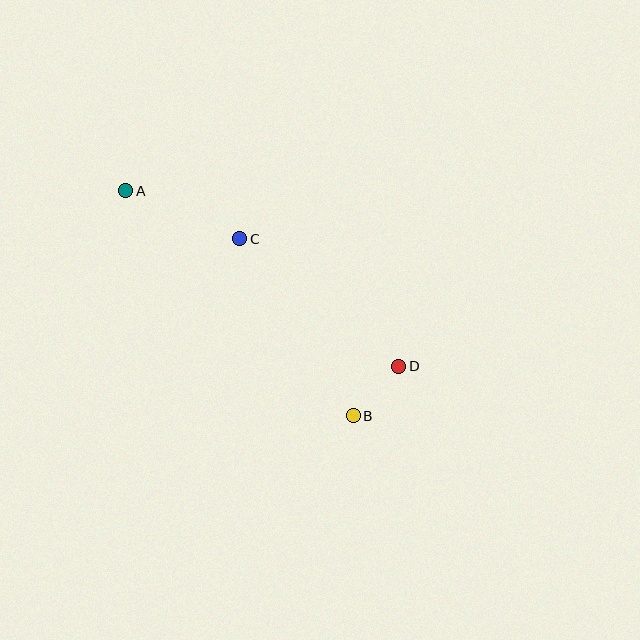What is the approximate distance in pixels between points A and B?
The distance between A and B is approximately 320 pixels.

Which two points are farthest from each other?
Points A and D are farthest from each other.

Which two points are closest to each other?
Points B and D are closest to each other.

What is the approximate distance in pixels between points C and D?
The distance between C and D is approximately 204 pixels.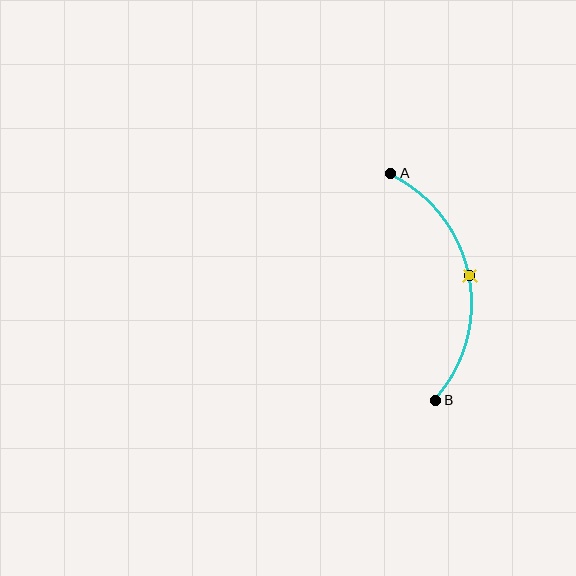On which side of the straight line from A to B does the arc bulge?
The arc bulges to the right of the straight line connecting A and B.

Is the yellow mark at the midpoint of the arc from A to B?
Yes. The yellow mark lies on the arc at equal arc-length from both A and B — it is the arc midpoint.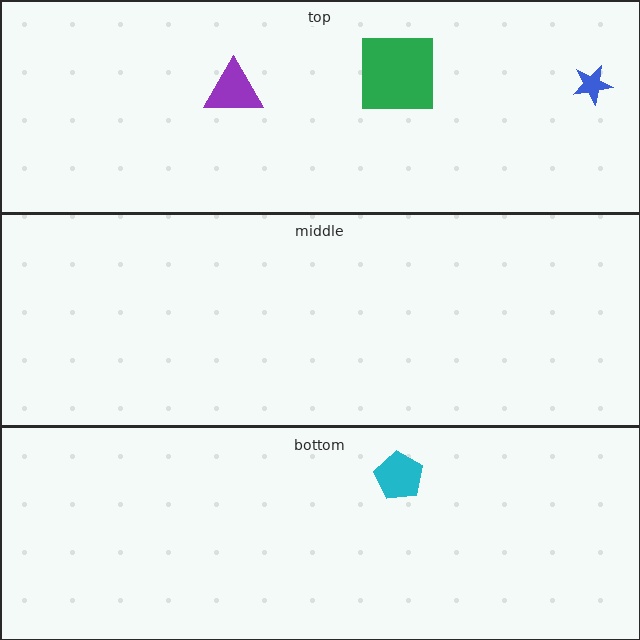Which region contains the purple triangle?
The top region.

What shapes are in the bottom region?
The cyan pentagon.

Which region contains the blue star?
The top region.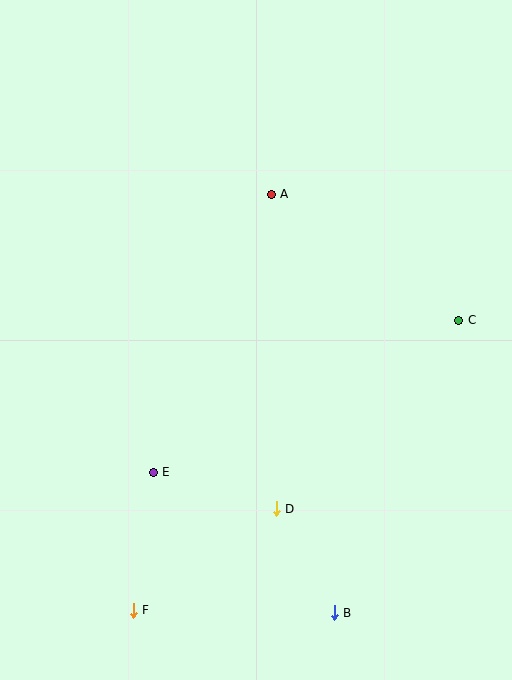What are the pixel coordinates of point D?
Point D is at (276, 509).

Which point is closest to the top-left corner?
Point A is closest to the top-left corner.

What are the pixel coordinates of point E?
Point E is at (153, 472).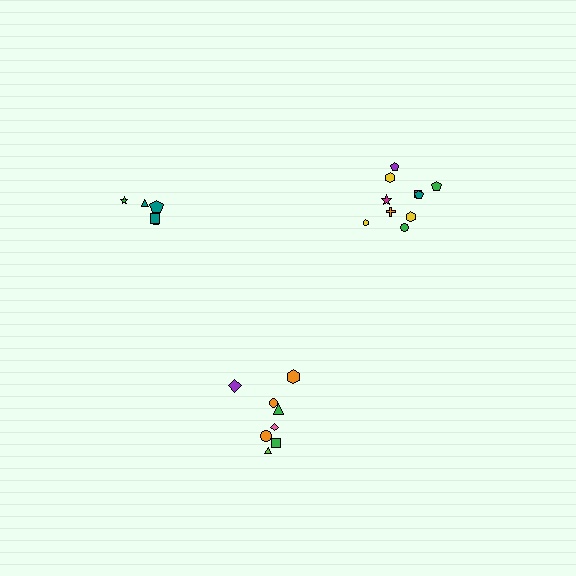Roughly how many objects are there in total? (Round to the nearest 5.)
Roughly 25 objects in total.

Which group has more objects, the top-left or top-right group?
The top-right group.